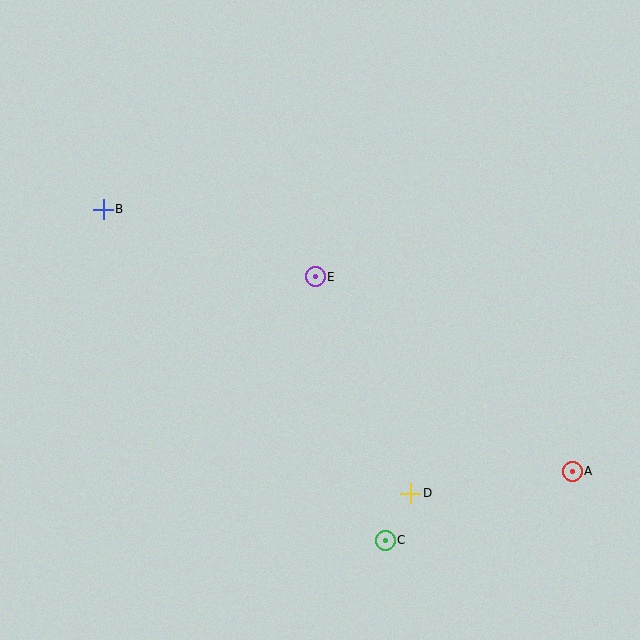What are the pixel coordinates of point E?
Point E is at (315, 277).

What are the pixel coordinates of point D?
Point D is at (411, 493).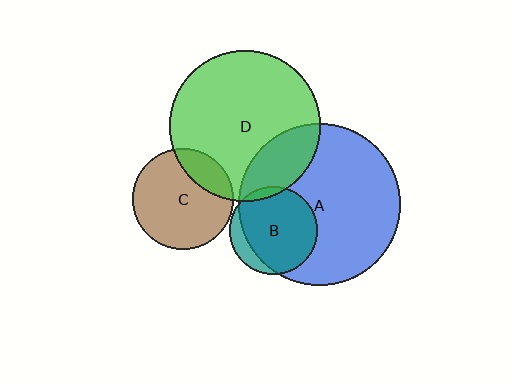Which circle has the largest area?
Circle A (blue).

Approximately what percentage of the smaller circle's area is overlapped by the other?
Approximately 20%.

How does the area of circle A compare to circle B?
Approximately 3.4 times.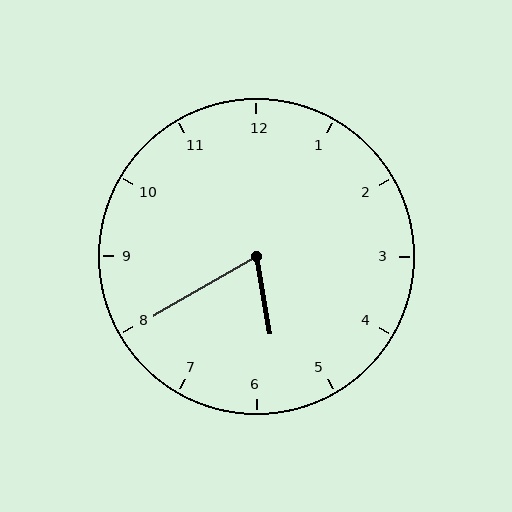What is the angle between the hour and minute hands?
Approximately 70 degrees.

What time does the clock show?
5:40.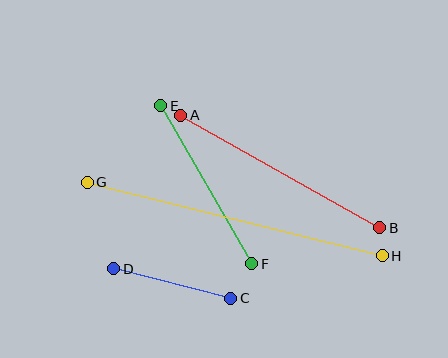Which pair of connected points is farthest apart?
Points G and H are farthest apart.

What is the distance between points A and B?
The distance is approximately 228 pixels.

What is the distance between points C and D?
The distance is approximately 120 pixels.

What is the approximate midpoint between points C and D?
The midpoint is at approximately (172, 284) pixels.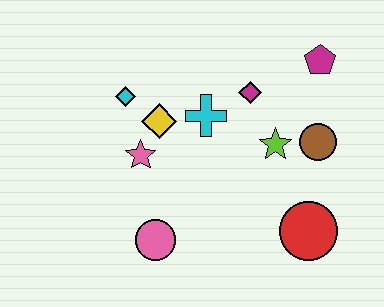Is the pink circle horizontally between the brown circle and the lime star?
No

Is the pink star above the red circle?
Yes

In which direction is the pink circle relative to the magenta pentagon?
The pink circle is below the magenta pentagon.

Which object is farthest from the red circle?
The cyan diamond is farthest from the red circle.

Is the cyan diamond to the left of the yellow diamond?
Yes